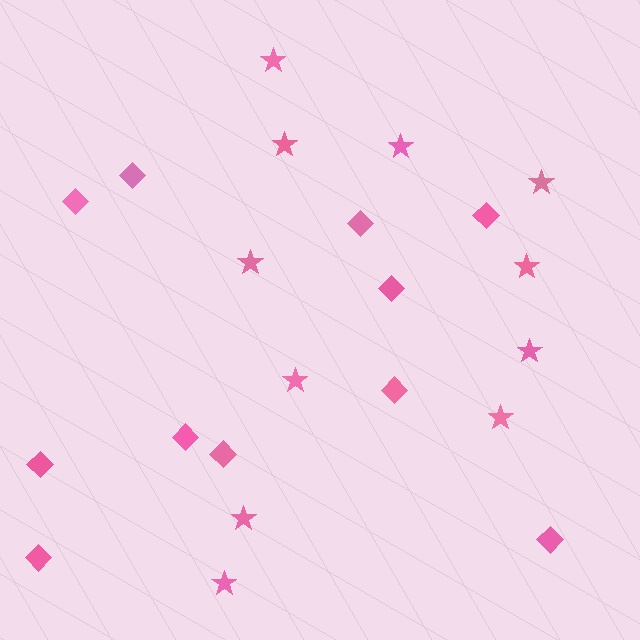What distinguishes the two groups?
There are 2 groups: one group of diamonds (11) and one group of stars (11).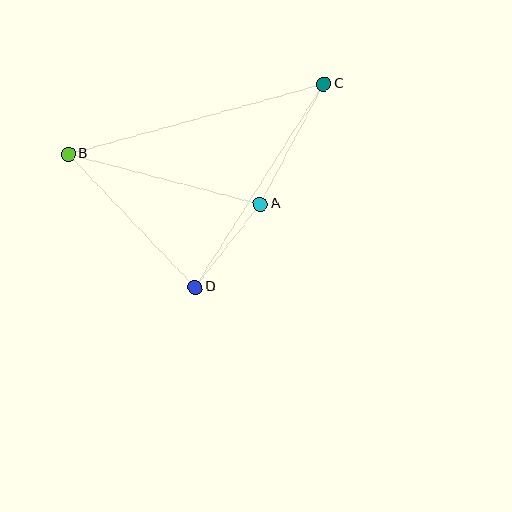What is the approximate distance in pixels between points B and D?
The distance between B and D is approximately 184 pixels.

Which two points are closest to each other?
Points A and D are closest to each other.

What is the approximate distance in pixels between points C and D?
The distance between C and D is approximately 241 pixels.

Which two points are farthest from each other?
Points B and C are farthest from each other.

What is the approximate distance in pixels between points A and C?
The distance between A and C is approximately 136 pixels.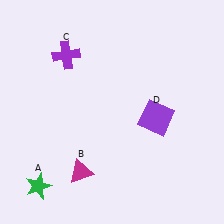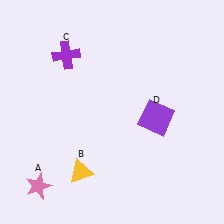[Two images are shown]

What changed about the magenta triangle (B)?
In Image 1, B is magenta. In Image 2, it changed to yellow.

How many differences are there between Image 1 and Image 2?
There are 2 differences between the two images.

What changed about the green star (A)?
In Image 1, A is green. In Image 2, it changed to pink.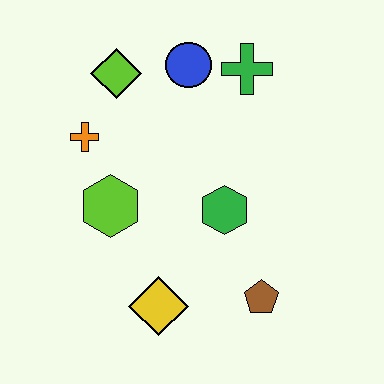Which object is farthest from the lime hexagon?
The green cross is farthest from the lime hexagon.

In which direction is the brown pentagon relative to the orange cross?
The brown pentagon is to the right of the orange cross.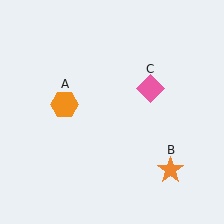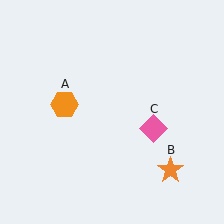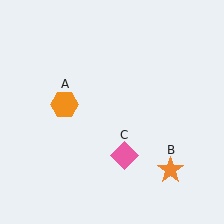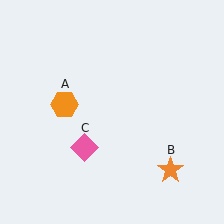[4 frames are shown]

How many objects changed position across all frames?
1 object changed position: pink diamond (object C).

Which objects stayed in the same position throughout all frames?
Orange hexagon (object A) and orange star (object B) remained stationary.